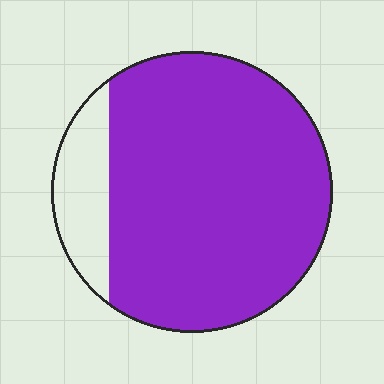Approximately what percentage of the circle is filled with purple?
Approximately 85%.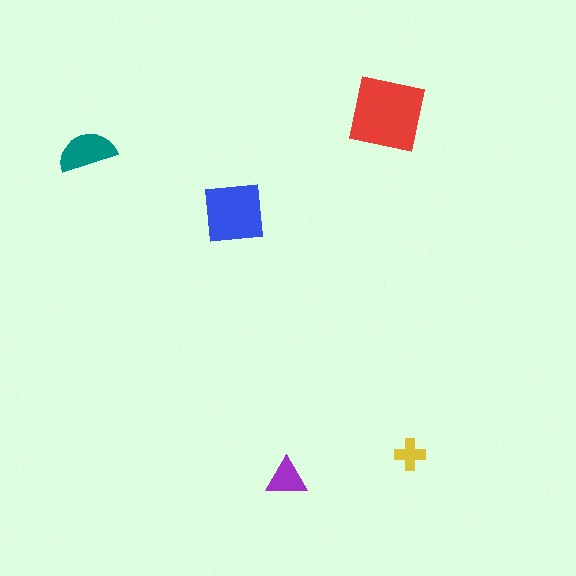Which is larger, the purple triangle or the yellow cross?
The purple triangle.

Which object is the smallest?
The yellow cross.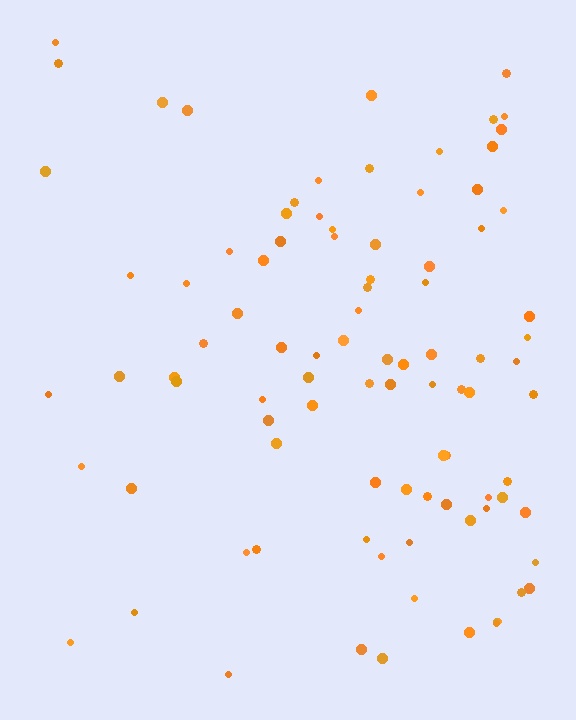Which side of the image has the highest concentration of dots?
The right.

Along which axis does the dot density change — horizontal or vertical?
Horizontal.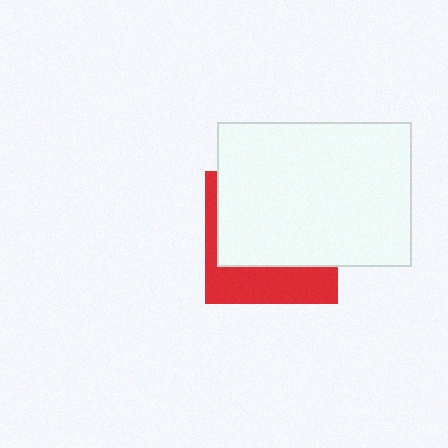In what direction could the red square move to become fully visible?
The red square could move down. That would shift it out from behind the white rectangle entirely.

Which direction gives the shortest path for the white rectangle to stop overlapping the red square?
Moving up gives the shortest separation.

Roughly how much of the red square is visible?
A small part of it is visible (roughly 34%).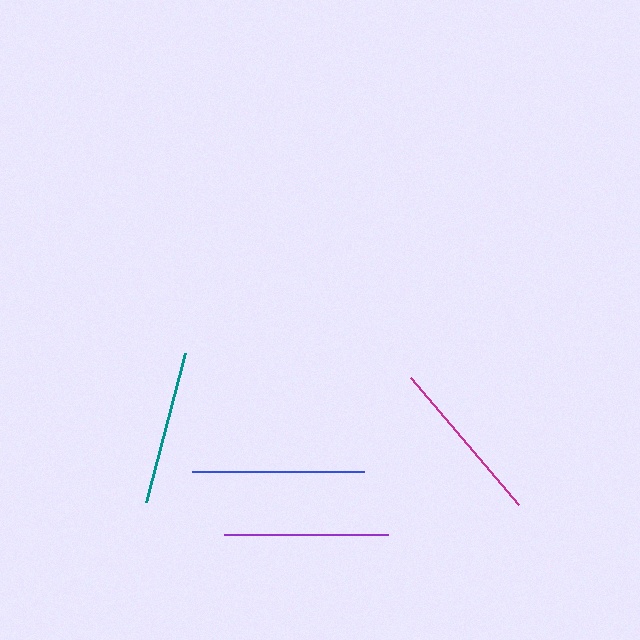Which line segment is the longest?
The blue line is the longest at approximately 171 pixels.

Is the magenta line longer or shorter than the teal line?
The magenta line is longer than the teal line.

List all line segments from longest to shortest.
From longest to shortest: blue, magenta, purple, teal.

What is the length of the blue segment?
The blue segment is approximately 171 pixels long.